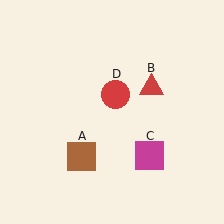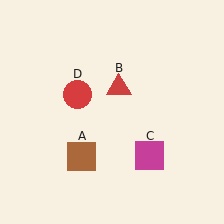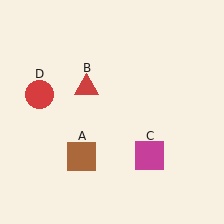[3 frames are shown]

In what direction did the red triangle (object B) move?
The red triangle (object B) moved left.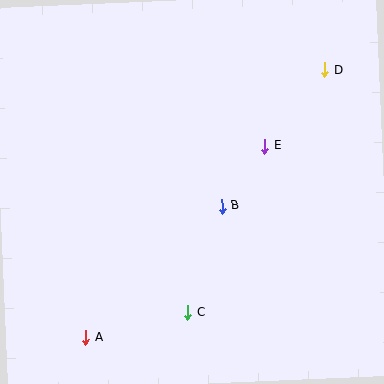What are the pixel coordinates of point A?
Point A is at (86, 337).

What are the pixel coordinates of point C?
Point C is at (188, 312).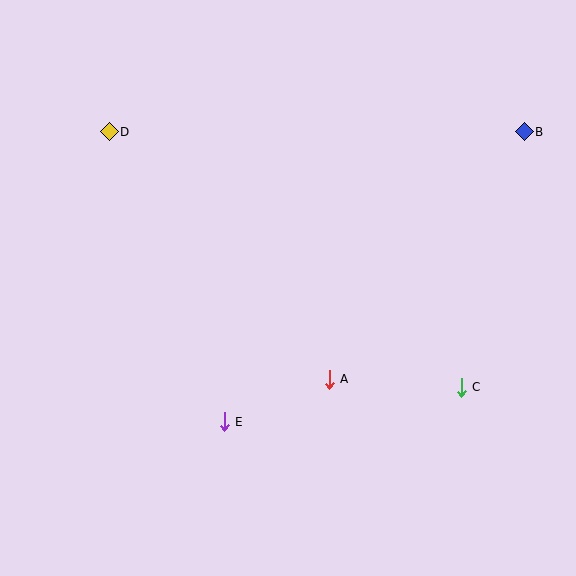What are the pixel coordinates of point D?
Point D is at (109, 132).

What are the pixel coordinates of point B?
Point B is at (524, 132).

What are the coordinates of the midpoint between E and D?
The midpoint between E and D is at (167, 277).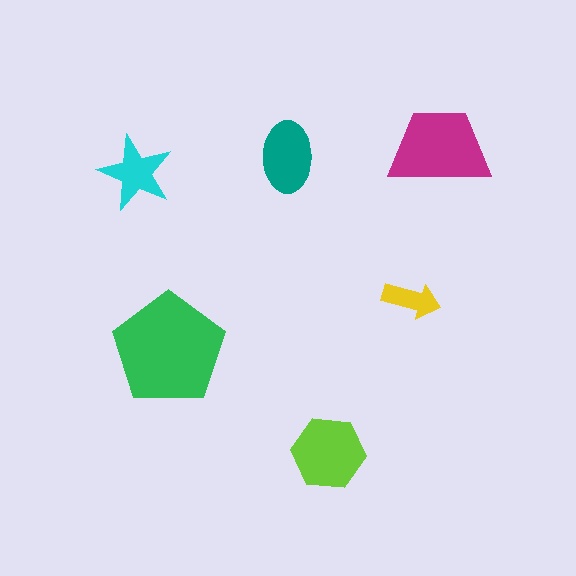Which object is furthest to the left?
The cyan star is leftmost.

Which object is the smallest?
The yellow arrow.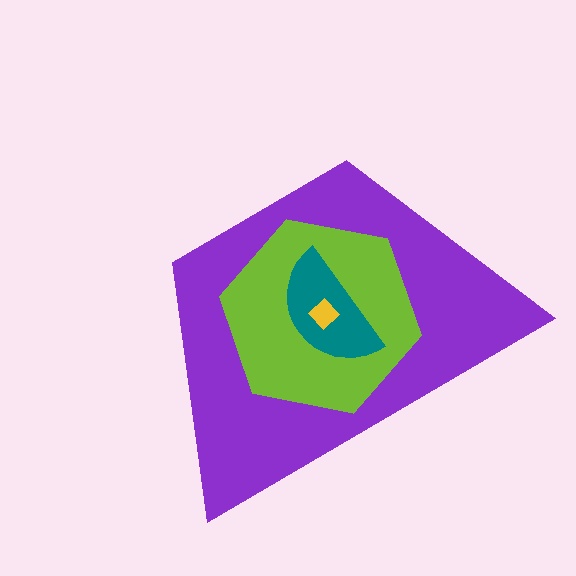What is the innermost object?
The yellow diamond.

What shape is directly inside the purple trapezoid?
The lime hexagon.